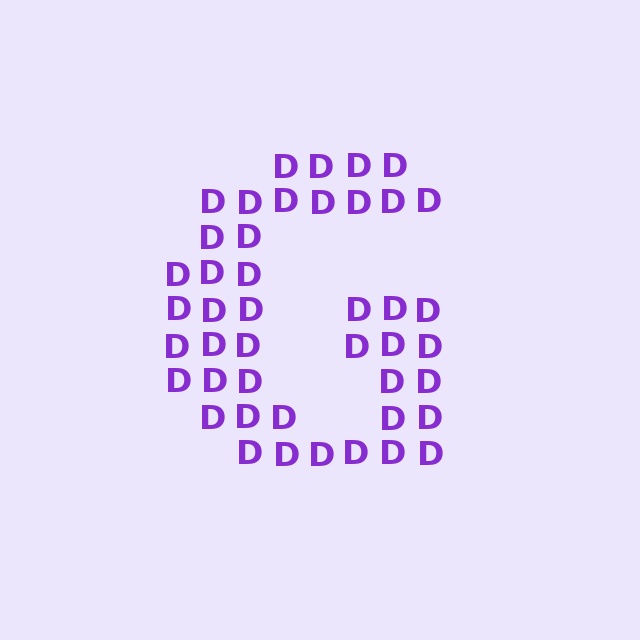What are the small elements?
The small elements are letter D's.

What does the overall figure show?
The overall figure shows the letter G.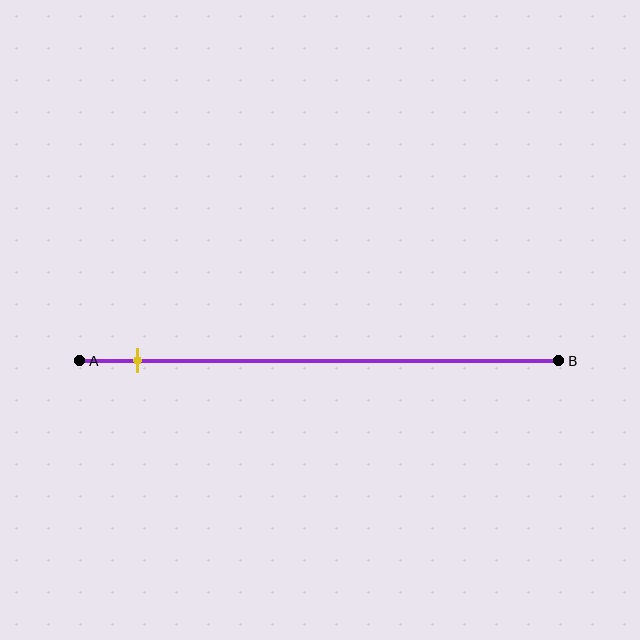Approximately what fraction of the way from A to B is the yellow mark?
The yellow mark is approximately 10% of the way from A to B.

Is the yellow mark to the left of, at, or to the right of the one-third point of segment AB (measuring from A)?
The yellow mark is to the left of the one-third point of segment AB.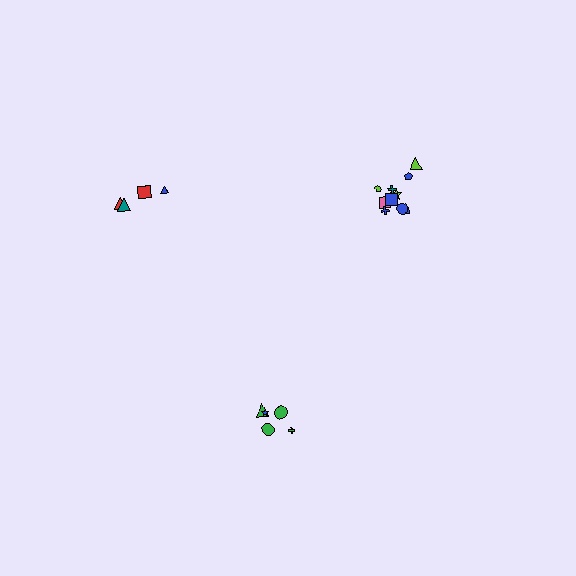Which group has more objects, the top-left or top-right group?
The top-right group.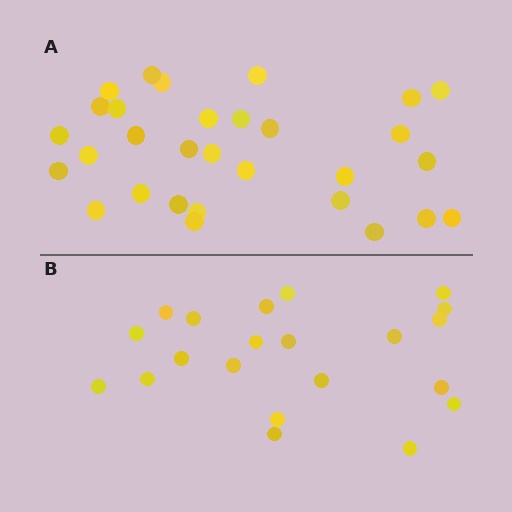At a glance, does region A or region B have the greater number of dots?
Region A (the top region) has more dots.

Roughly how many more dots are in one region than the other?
Region A has roughly 8 or so more dots than region B.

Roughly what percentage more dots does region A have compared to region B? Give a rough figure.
About 45% more.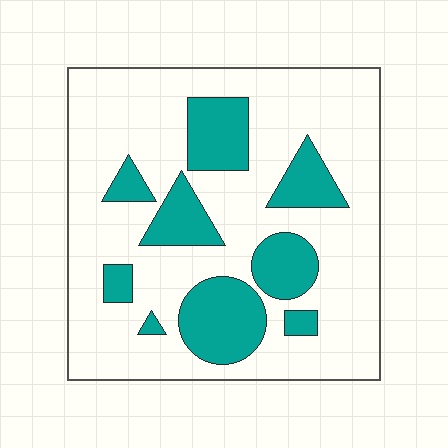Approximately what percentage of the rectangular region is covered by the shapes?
Approximately 25%.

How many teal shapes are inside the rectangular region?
9.